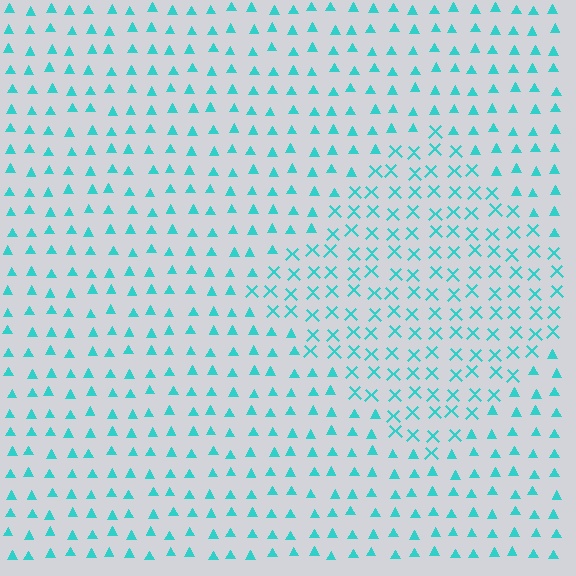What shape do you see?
I see a diamond.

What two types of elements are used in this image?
The image uses X marks inside the diamond region and triangles outside it.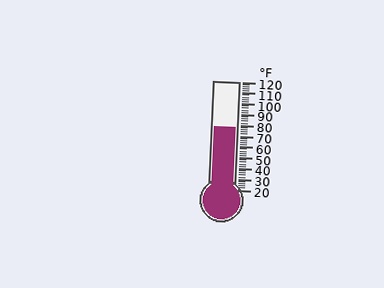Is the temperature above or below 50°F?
The temperature is above 50°F.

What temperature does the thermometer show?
The thermometer shows approximately 78°F.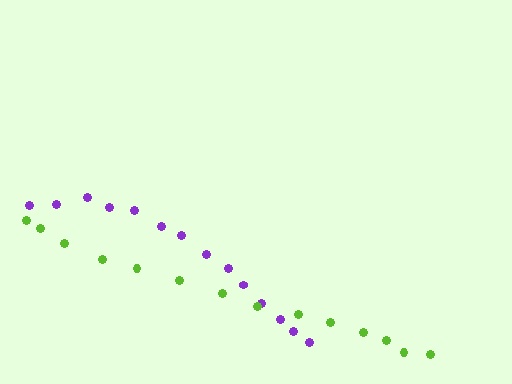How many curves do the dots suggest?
There are 2 distinct paths.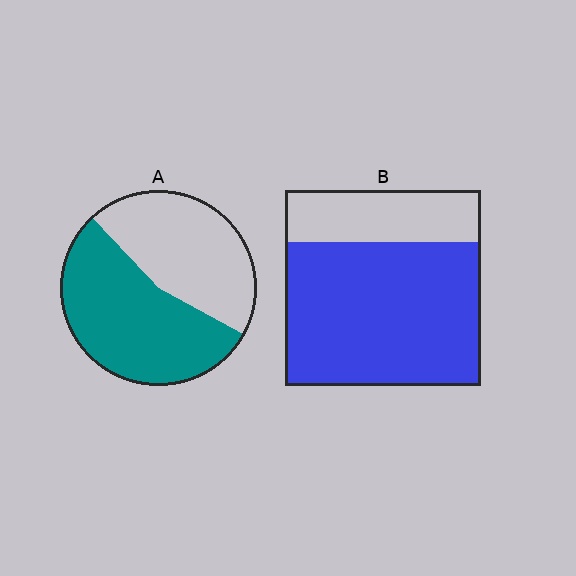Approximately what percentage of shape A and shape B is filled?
A is approximately 55% and B is approximately 75%.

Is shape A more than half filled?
Yes.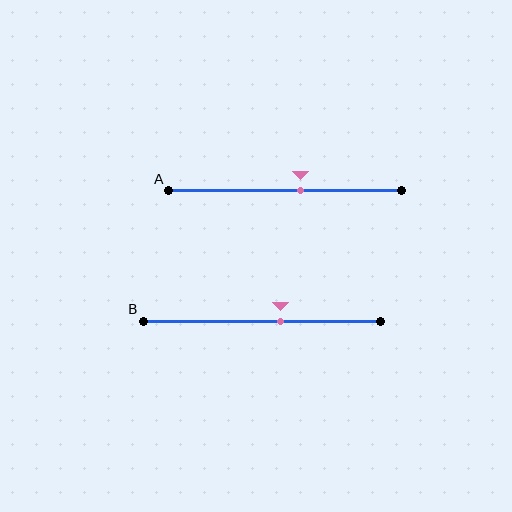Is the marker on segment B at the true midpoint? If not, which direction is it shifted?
No, the marker on segment B is shifted to the right by about 8% of the segment length.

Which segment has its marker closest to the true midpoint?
Segment A has its marker closest to the true midpoint.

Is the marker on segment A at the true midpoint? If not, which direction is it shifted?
No, the marker on segment A is shifted to the right by about 6% of the segment length.